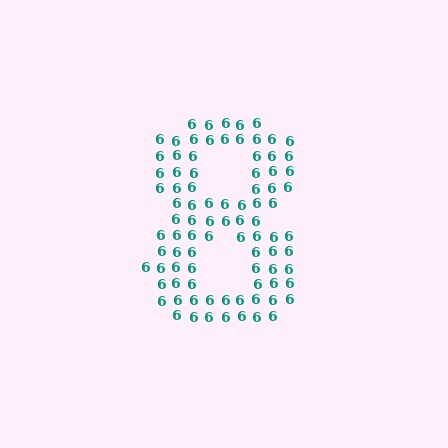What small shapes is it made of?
It is made of small digit 6's.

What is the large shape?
The large shape is the digit 8.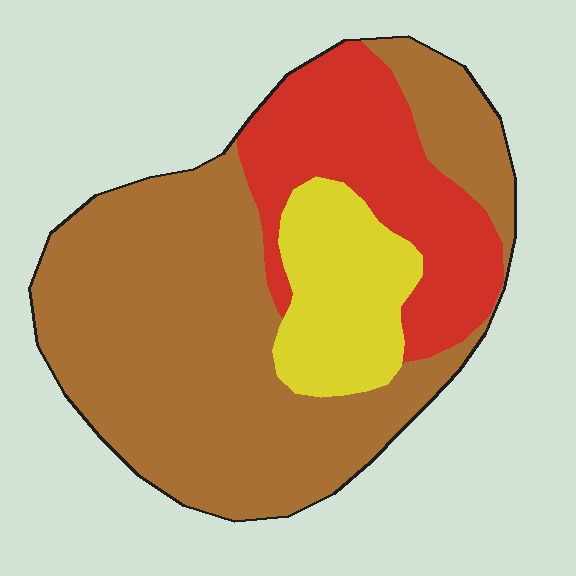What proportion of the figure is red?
Red takes up about one quarter (1/4) of the figure.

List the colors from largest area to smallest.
From largest to smallest: brown, red, yellow.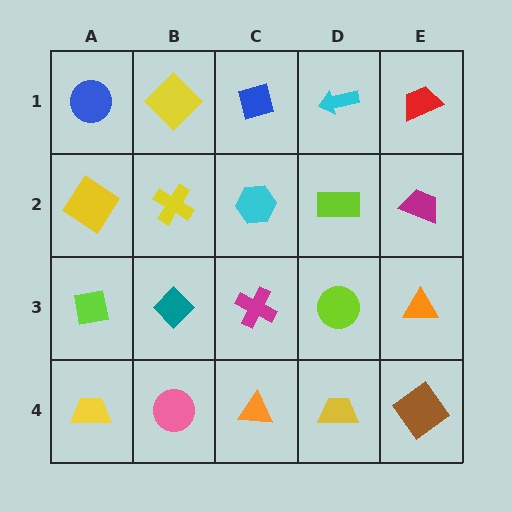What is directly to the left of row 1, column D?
A blue diamond.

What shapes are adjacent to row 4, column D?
A lime circle (row 3, column D), an orange triangle (row 4, column C), a brown diamond (row 4, column E).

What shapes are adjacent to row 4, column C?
A magenta cross (row 3, column C), a pink circle (row 4, column B), a yellow trapezoid (row 4, column D).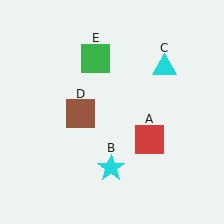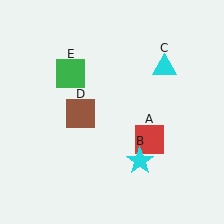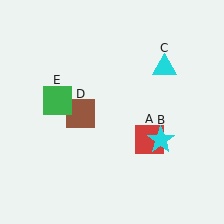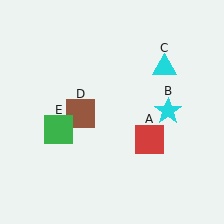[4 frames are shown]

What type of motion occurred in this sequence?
The cyan star (object B), green square (object E) rotated counterclockwise around the center of the scene.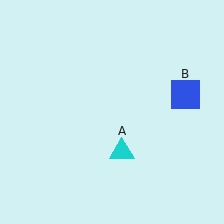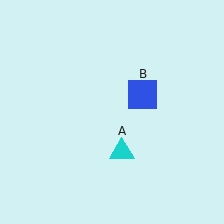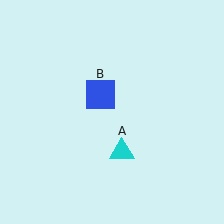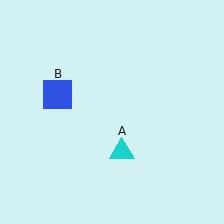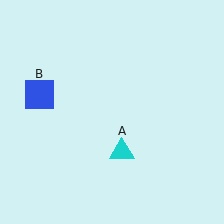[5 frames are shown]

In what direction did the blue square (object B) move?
The blue square (object B) moved left.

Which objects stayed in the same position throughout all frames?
Cyan triangle (object A) remained stationary.